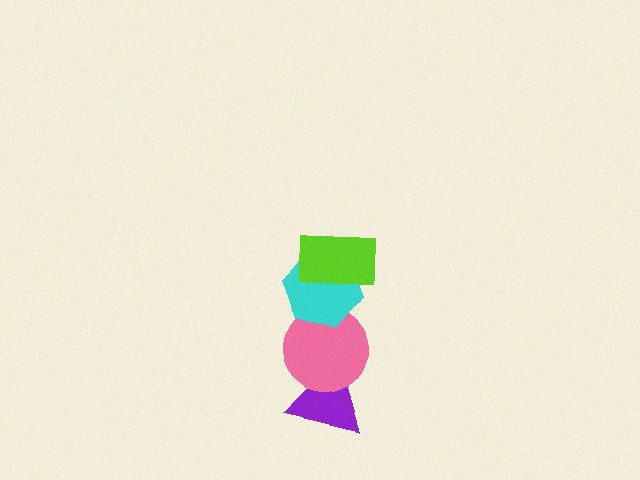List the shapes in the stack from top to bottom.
From top to bottom: the lime rectangle, the cyan hexagon, the pink circle, the purple triangle.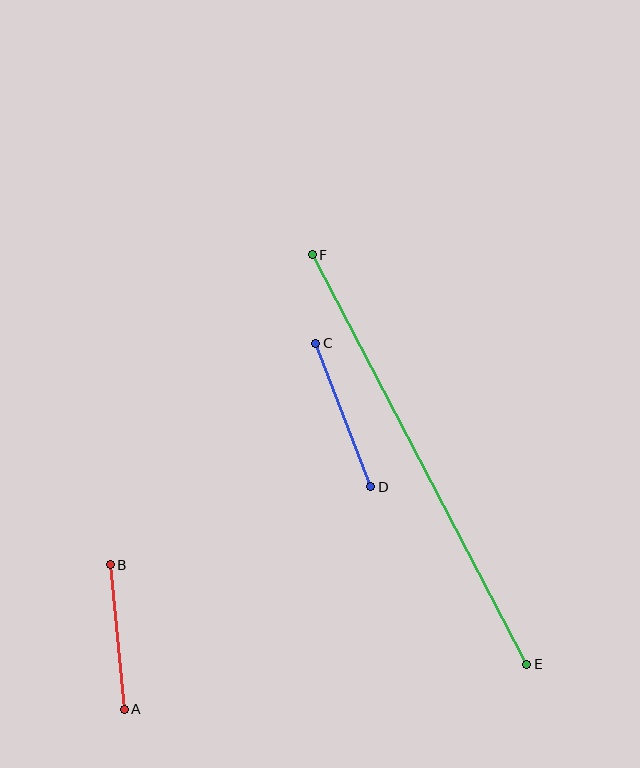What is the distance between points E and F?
The distance is approximately 462 pixels.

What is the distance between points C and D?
The distance is approximately 154 pixels.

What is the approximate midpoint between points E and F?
The midpoint is at approximately (420, 459) pixels.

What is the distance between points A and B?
The distance is approximately 145 pixels.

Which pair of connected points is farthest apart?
Points E and F are farthest apart.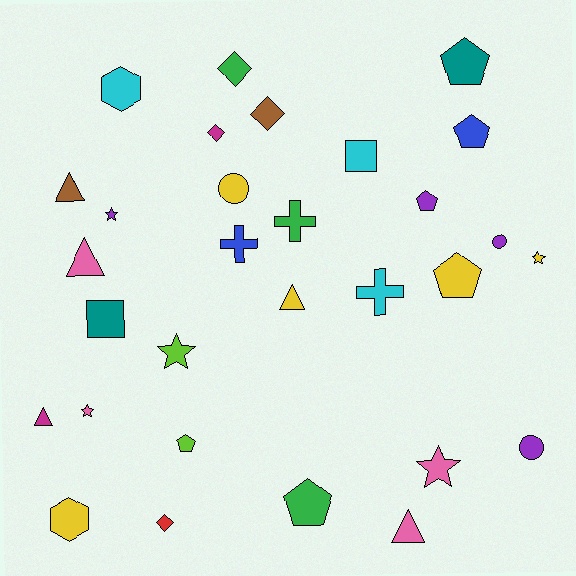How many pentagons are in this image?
There are 6 pentagons.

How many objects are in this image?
There are 30 objects.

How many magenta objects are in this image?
There are 2 magenta objects.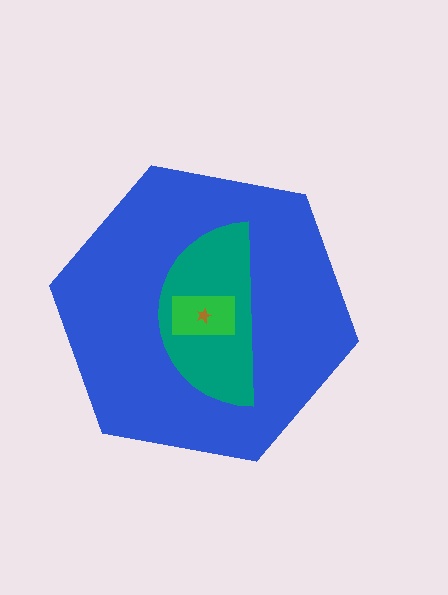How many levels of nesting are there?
4.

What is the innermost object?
The brown star.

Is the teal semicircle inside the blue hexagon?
Yes.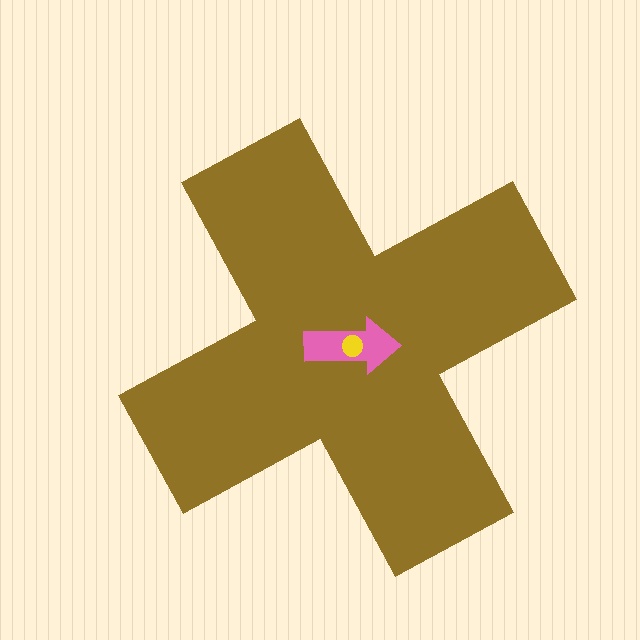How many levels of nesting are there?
3.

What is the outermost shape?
The brown cross.